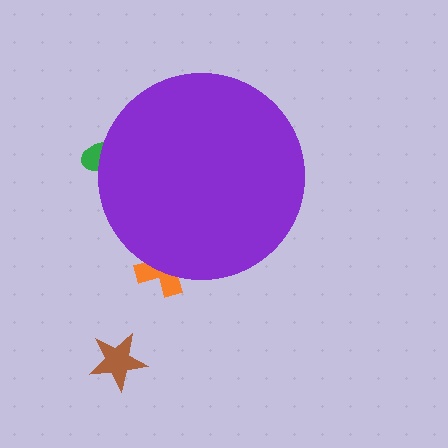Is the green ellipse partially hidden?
Yes, the green ellipse is partially hidden behind the purple circle.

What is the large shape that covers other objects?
A purple circle.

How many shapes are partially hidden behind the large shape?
2 shapes are partially hidden.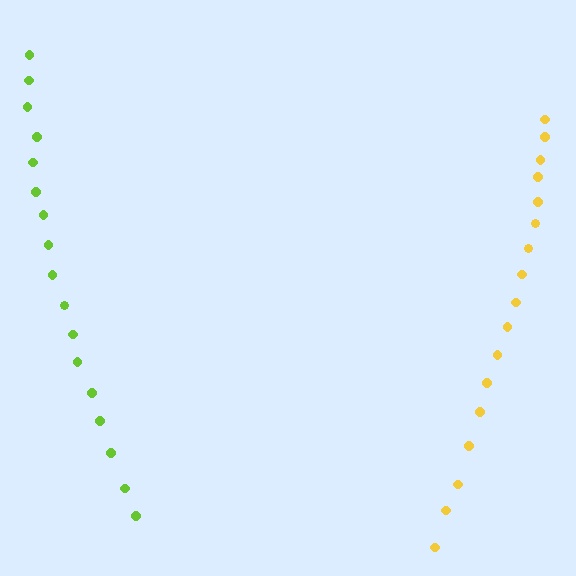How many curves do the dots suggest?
There are 2 distinct paths.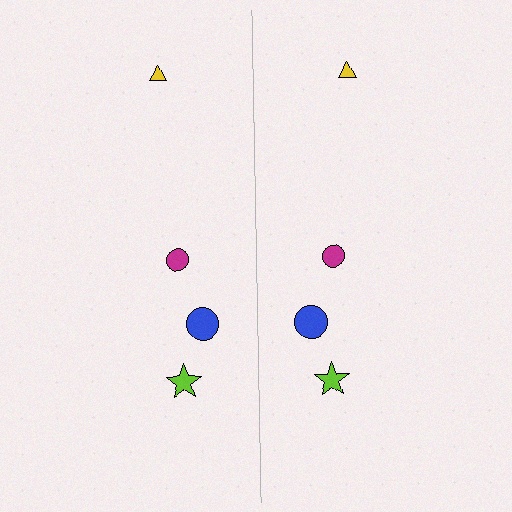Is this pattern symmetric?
Yes, this pattern has bilateral (reflection) symmetry.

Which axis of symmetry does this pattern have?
The pattern has a vertical axis of symmetry running through the center of the image.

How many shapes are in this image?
There are 8 shapes in this image.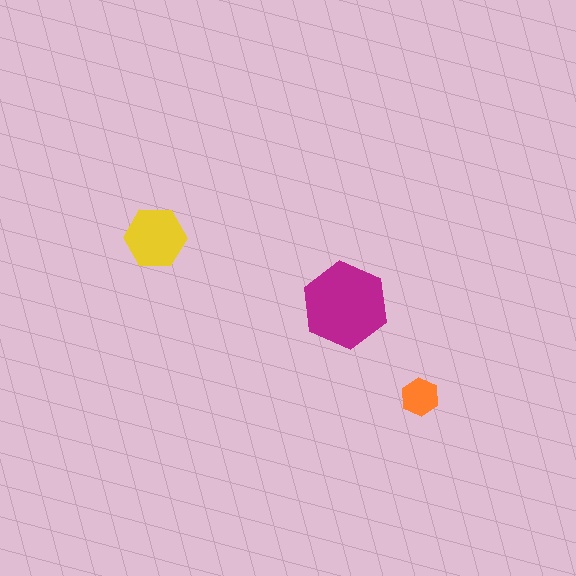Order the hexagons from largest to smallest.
the magenta one, the yellow one, the orange one.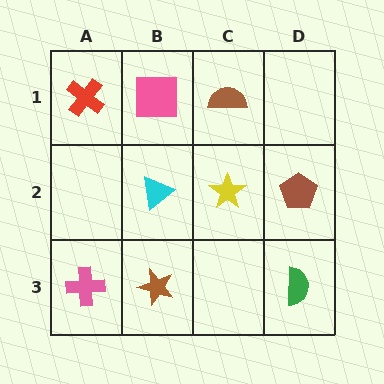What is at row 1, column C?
A brown semicircle.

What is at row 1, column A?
A red cross.